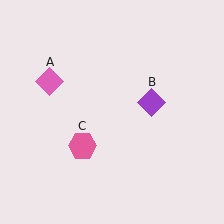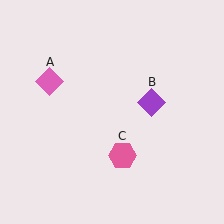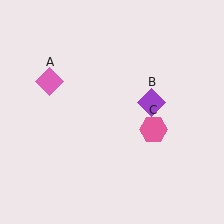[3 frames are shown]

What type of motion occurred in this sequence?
The pink hexagon (object C) rotated counterclockwise around the center of the scene.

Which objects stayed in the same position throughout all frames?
Pink diamond (object A) and purple diamond (object B) remained stationary.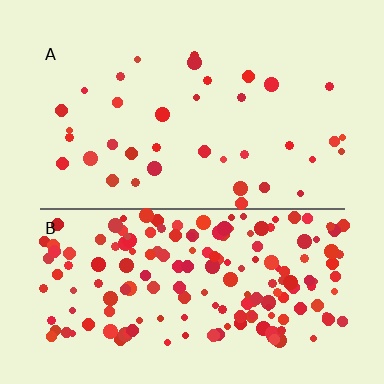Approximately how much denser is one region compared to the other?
Approximately 4.9× — region B over region A.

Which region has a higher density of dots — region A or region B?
B (the bottom).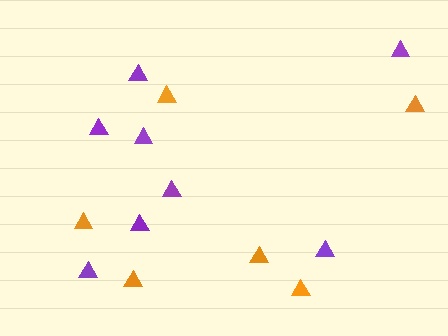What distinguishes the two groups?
There are 2 groups: one group of purple triangles (8) and one group of orange triangles (6).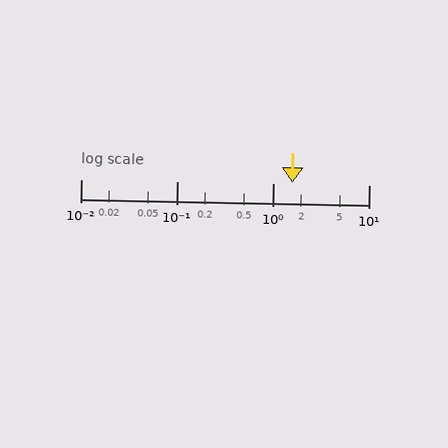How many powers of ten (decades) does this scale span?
The scale spans 3 decades, from 0.01 to 10.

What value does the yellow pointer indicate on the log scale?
The pointer indicates approximately 1.6.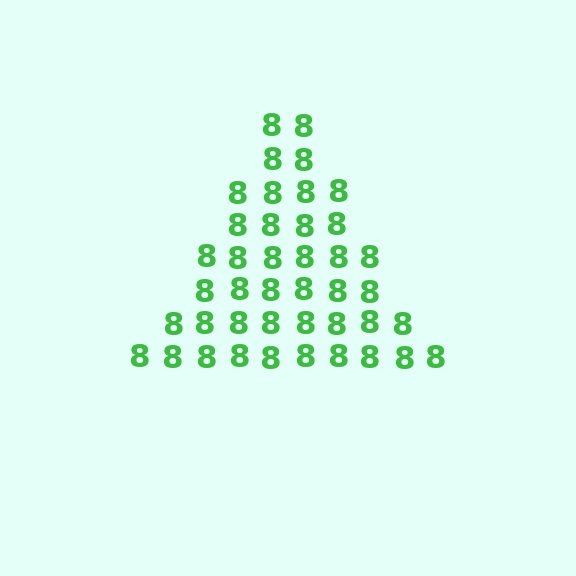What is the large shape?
The large shape is a triangle.